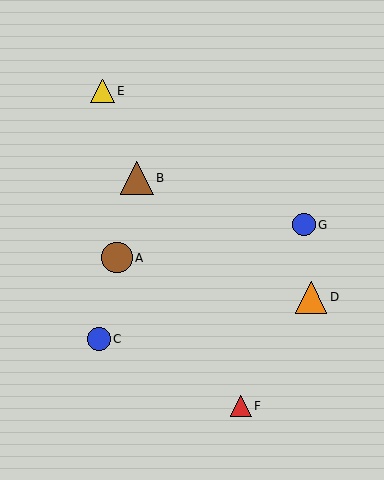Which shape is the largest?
The brown triangle (labeled B) is the largest.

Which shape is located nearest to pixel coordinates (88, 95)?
The yellow triangle (labeled E) at (103, 91) is nearest to that location.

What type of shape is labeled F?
Shape F is a red triangle.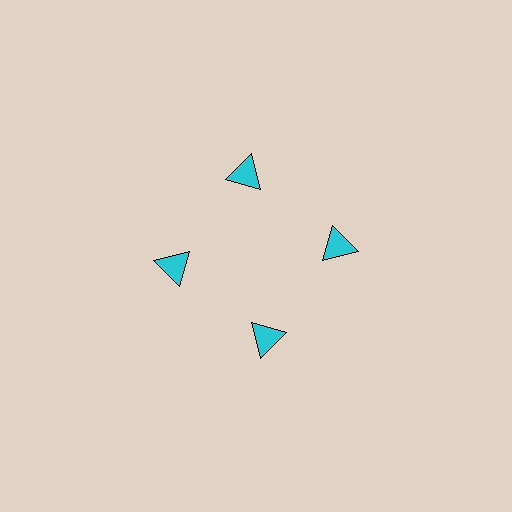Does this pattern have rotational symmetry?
Yes, this pattern has 4-fold rotational symmetry. It looks the same after rotating 90 degrees around the center.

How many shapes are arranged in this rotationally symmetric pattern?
There are 4 shapes, arranged in 4 groups of 1.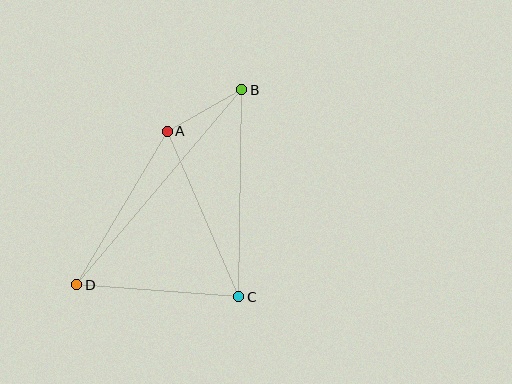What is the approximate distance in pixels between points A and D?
The distance between A and D is approximately 178 pixels.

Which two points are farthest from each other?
Points B and D are farthest from each other.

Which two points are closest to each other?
Points A and B are closest to each other.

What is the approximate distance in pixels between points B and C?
The distance between B and C is approximately 207 pixels.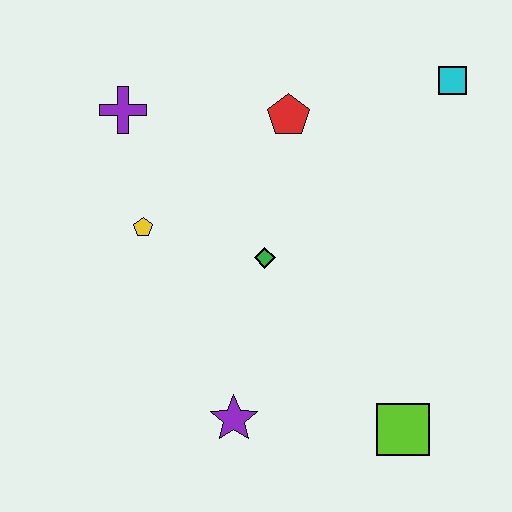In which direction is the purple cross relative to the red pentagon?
The purple cross is to the left of the red pentagon.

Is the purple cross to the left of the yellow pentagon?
Yes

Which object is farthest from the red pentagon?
The lime square is farthest from the red pentagon.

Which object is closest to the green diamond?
The yellow pentagon is closest to the green diamond.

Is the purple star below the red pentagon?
Yes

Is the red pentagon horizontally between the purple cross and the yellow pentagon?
No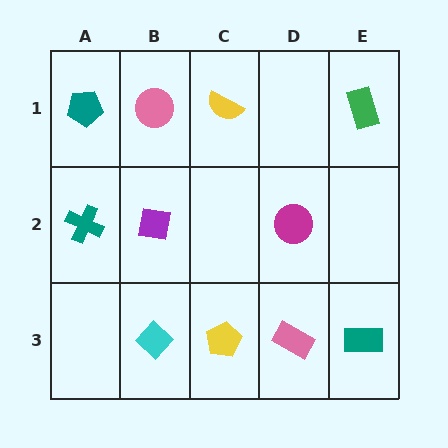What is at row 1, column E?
A green rectangle.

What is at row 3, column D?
A pink rectangle.